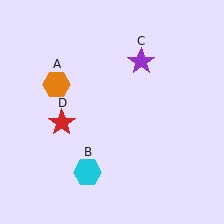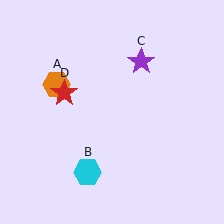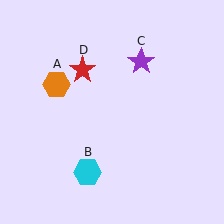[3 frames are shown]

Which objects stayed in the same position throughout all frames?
Orange hexagon (object A) and cyan hexagon (object B) and purple star (object C) remained stationary.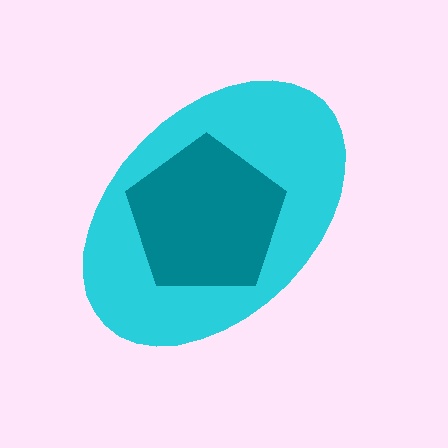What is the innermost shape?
The teal pentagon.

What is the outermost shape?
The cyan ellipse.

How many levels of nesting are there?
2.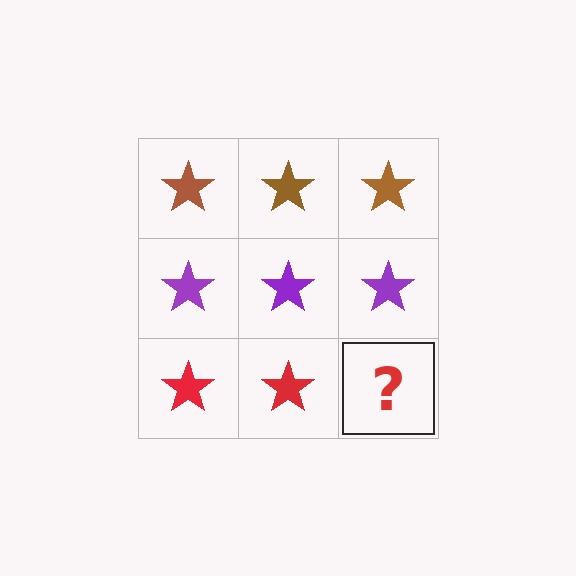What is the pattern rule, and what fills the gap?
The rule is that each row has a consistent color. The gap should be filled with a red star.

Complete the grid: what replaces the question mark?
The question mark should be replaced with a red star.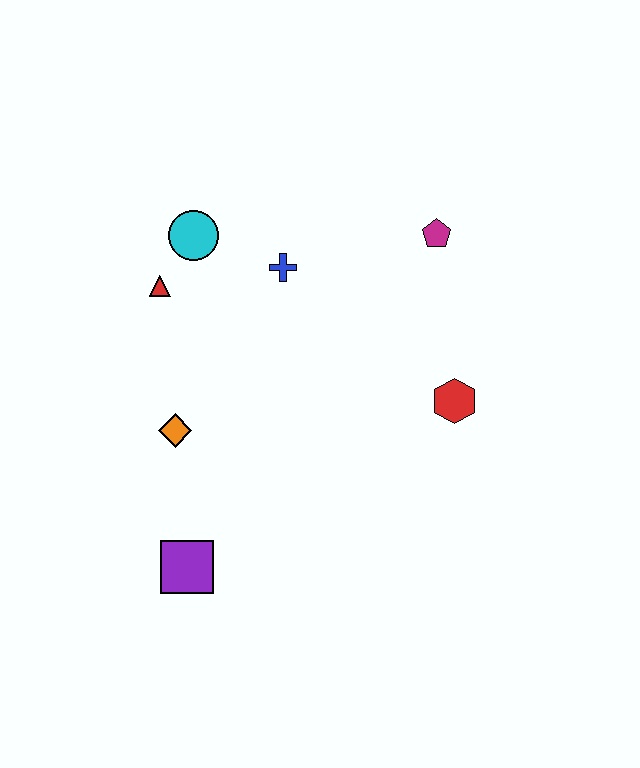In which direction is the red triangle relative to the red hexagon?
The red triangle is to the left of the red hexagon.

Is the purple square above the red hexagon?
No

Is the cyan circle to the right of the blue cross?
No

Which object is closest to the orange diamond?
The purple square is closest to the orange diamond.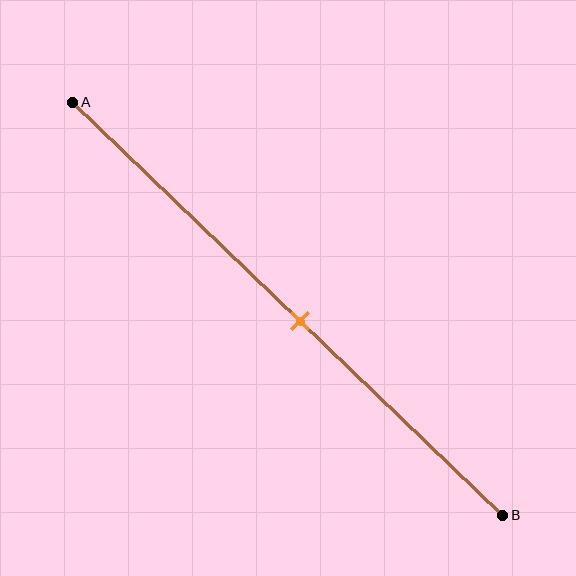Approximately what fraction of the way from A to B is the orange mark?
The orange mark is approximately 55% of the way from A to B.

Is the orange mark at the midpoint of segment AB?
Yes, the mark is approximately at the midpoint.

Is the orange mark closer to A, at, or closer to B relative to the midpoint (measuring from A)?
The orange mark is approximately at the midpoint of segment AB.